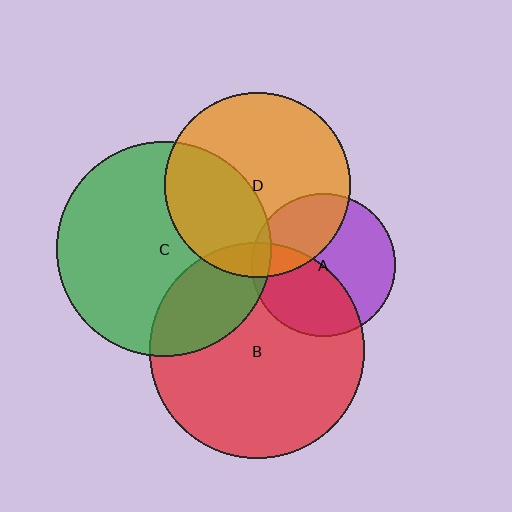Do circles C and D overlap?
Yes.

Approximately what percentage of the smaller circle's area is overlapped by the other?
Approximately 35%.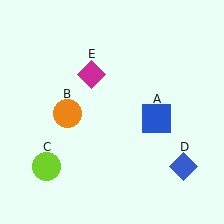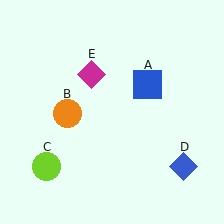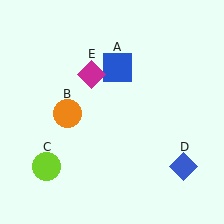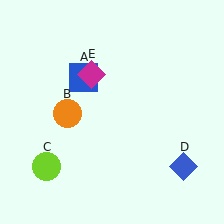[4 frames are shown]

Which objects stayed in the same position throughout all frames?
Orange circle (object B) and lime circle (object C) and blue diamond (object D) and magenta diamond (object E) remained stationary.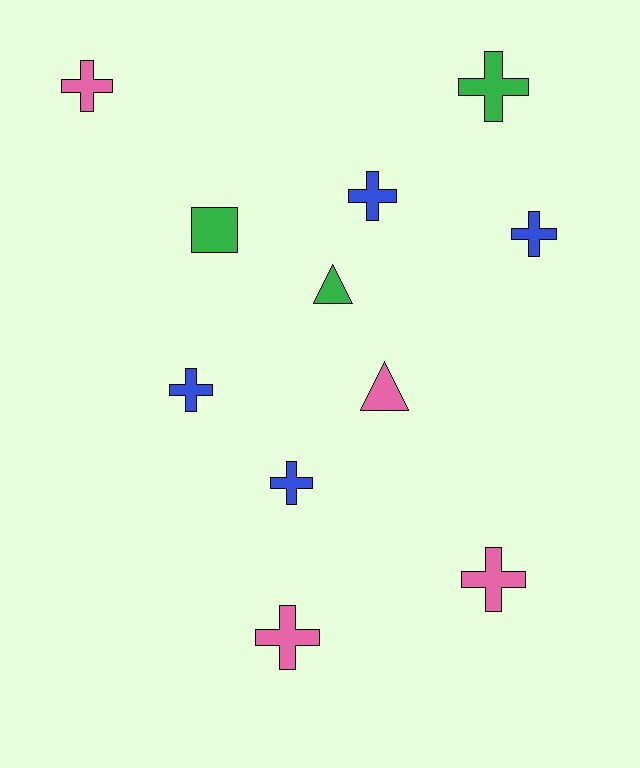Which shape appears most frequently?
Cross, with 8 objects.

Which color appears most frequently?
Pink, with 4 objects.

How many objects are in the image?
There are 11 objects.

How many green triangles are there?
There is 1 green triangle.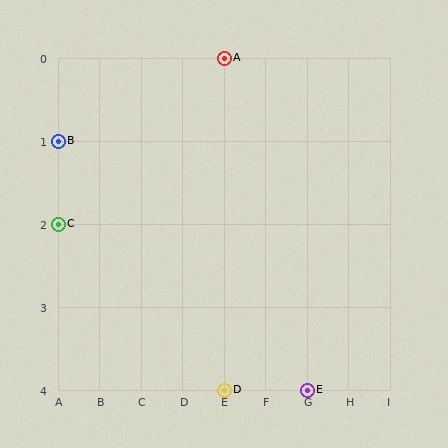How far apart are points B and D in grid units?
Points B and D are 4 columns and 3 rows apart (about 5.0 grid units diagonally).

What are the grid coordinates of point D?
Point D is at grid coordinates (E, 4).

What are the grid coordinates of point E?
Point E is at grid coordinates (G, 4).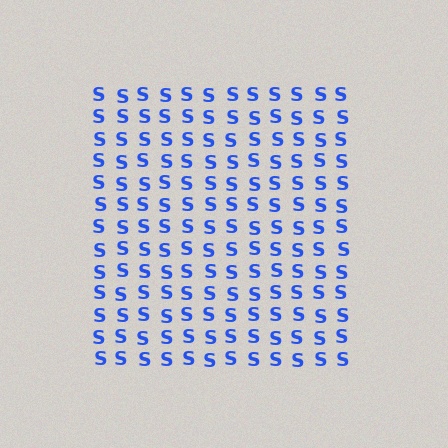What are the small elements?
The small elements are letter S's.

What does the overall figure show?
The overall figure shows a square.